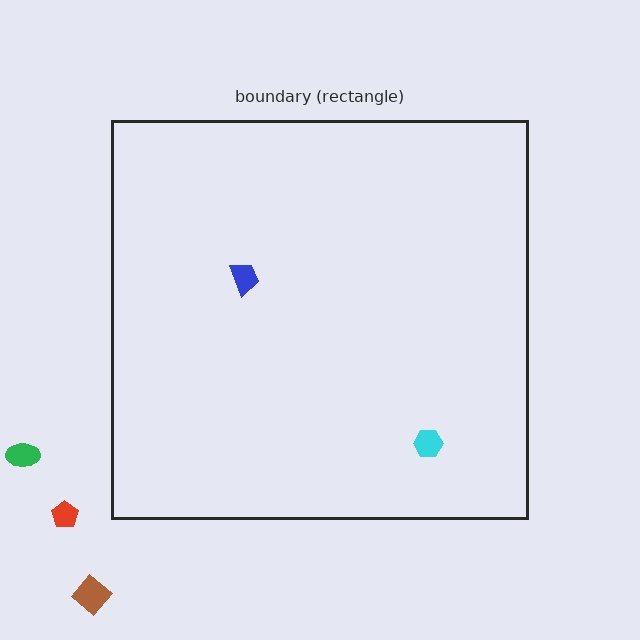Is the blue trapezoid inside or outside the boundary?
Inside.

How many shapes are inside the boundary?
2 inside, 3 outside.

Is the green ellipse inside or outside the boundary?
Outside.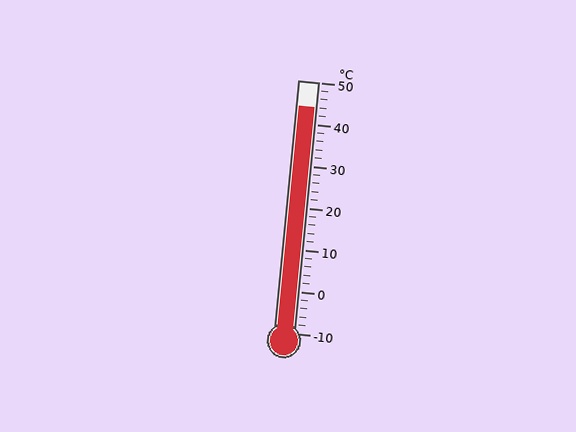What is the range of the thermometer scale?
The thermometer scale ranges from -10°C to 50°C.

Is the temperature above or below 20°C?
The temperature is above 20°C.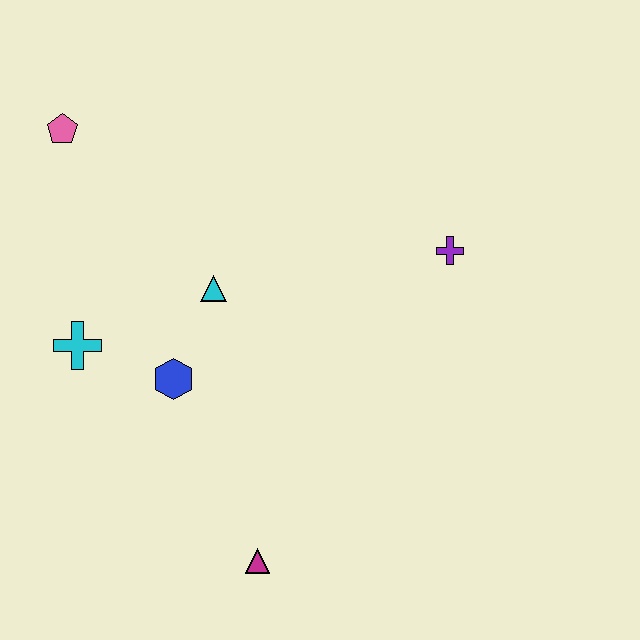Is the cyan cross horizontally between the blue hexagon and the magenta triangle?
No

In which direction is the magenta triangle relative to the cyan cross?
The magenta triangle is below the cyan cross.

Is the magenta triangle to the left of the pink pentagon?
No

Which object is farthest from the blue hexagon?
The purple cross is farthest from the blue hexagon.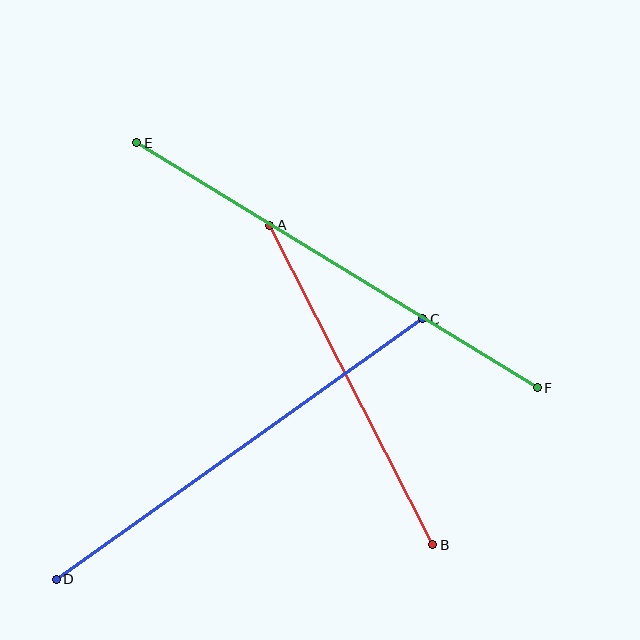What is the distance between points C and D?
The distance is approximately 449 pixels.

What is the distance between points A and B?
The distance is approximately 359 pixels.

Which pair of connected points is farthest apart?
Points E and F are farthest apart.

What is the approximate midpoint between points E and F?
The midpoint is at approximately (337, 265) pixels.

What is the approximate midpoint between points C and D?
The midpoint is at approximately (239, 449) pixels.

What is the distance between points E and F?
The distance is approximately 470 pixels.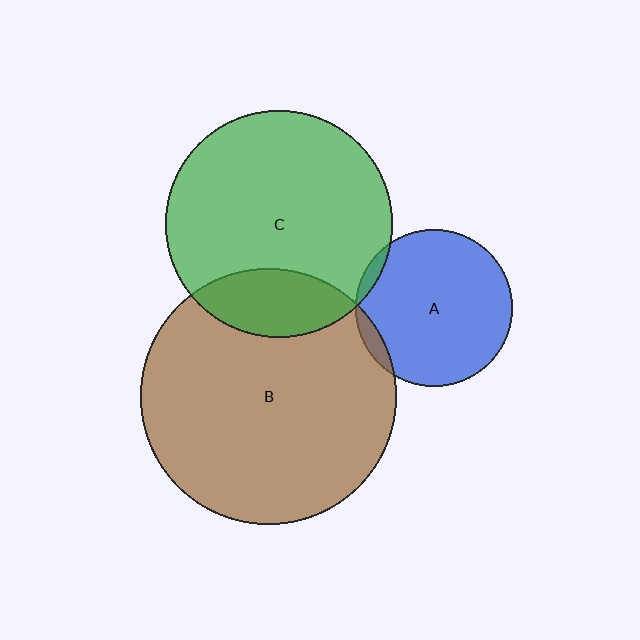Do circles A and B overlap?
Yes.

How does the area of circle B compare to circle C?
Approximately 1.3 times.